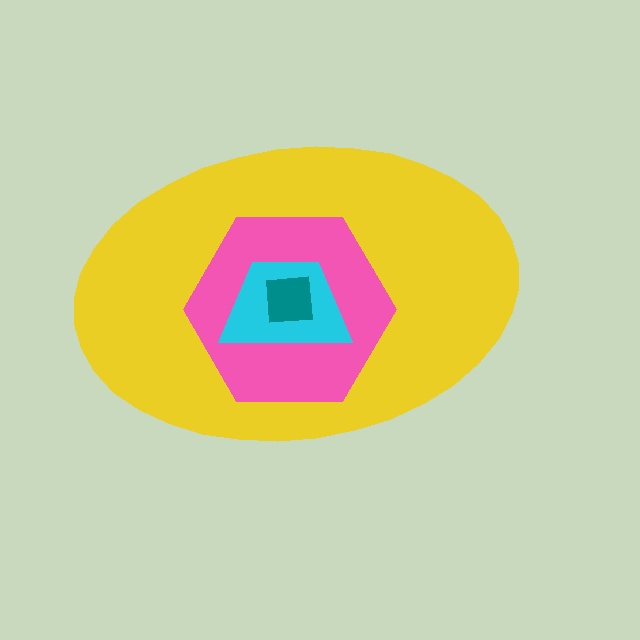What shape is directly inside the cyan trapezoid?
The teal square.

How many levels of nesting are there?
4.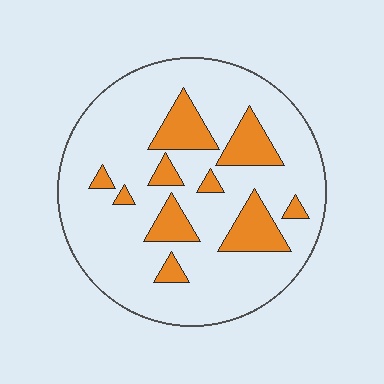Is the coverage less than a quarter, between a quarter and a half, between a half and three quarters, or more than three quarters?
Less than a quarter.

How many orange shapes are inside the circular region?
10.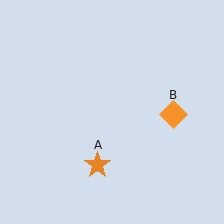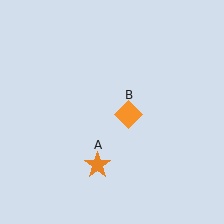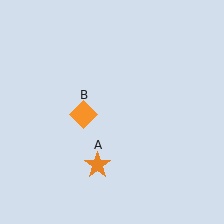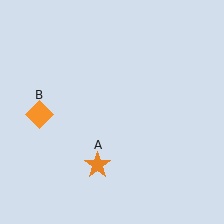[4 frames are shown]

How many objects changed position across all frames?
1 object changed position: orange diamond (object B).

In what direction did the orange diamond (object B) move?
The orange diamond (object B) moved left.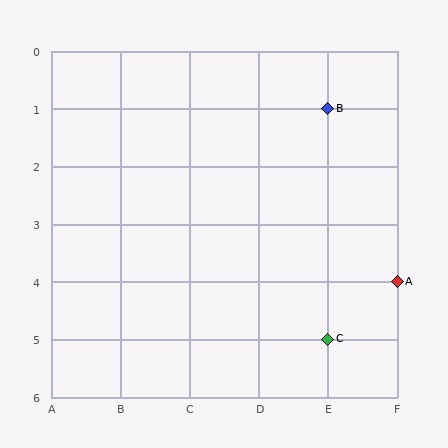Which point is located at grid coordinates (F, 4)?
Point A is at (F, 4).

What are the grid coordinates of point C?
Point C is at grid coordinates (E, 5).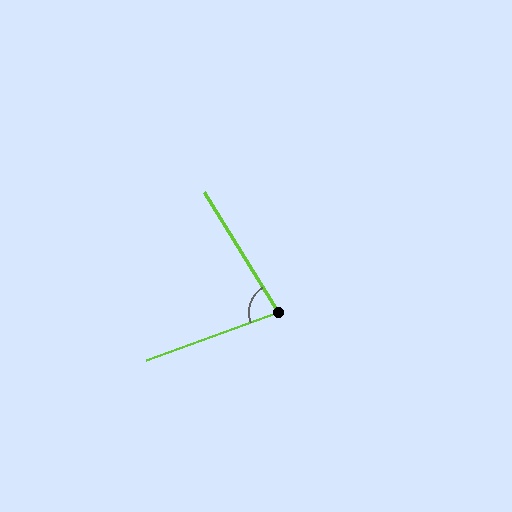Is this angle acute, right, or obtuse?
It is acute.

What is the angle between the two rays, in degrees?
Approximately 78 degrees.